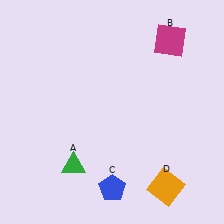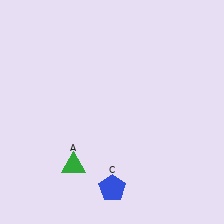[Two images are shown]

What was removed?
The magenta square (B), the orange square (D) were removed in Image 2.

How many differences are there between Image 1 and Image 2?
There are 2 differences between the two images.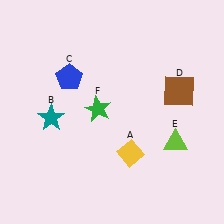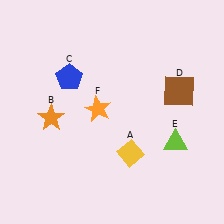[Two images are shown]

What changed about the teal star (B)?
In Image 1, B is teal. In Image 2, it changed to orange.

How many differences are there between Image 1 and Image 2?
There are 2 differences between the two images.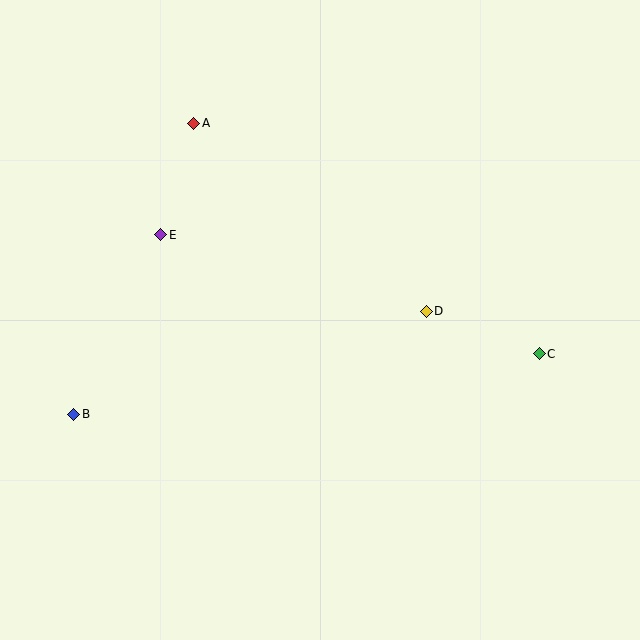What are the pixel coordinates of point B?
Point B is at (74, 414).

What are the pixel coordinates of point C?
Point C is at (539, 354).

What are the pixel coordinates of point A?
Point A is at (194, 123).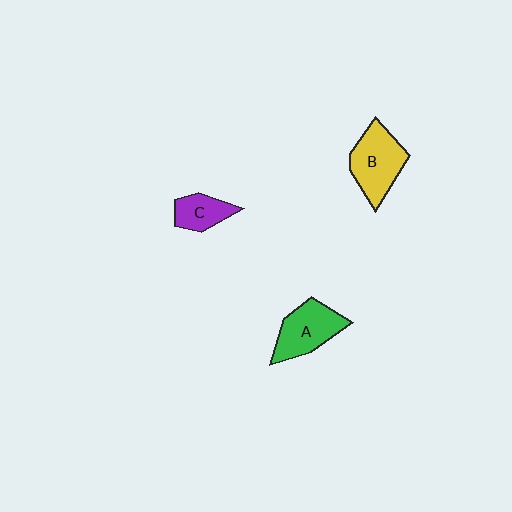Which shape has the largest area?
Shape B (yellow).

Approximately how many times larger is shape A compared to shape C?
Approximately 1.6 times.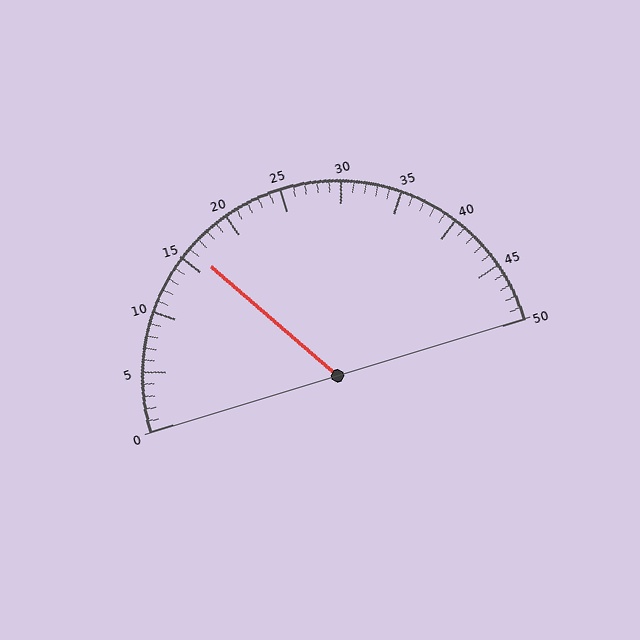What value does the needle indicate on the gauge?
The needle indicates approximately 16.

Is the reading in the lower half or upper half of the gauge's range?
The reading is in the lower half of the range (0 to 50).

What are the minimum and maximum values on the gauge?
The gauge ranges from 0 to 50.